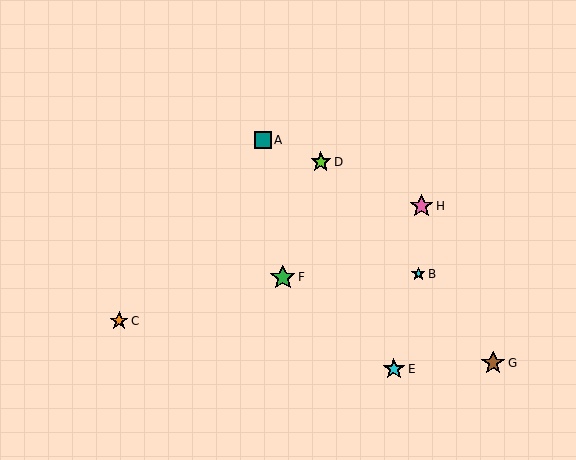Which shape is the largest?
The green star (labeled F) is the largest.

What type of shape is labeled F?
Shape F is a green star.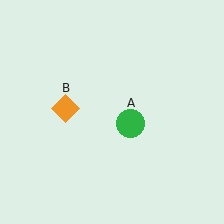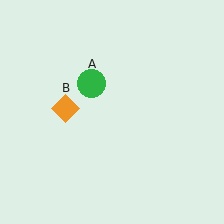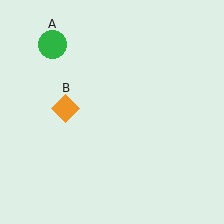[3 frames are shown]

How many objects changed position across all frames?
1 object changed position: green circle (object A).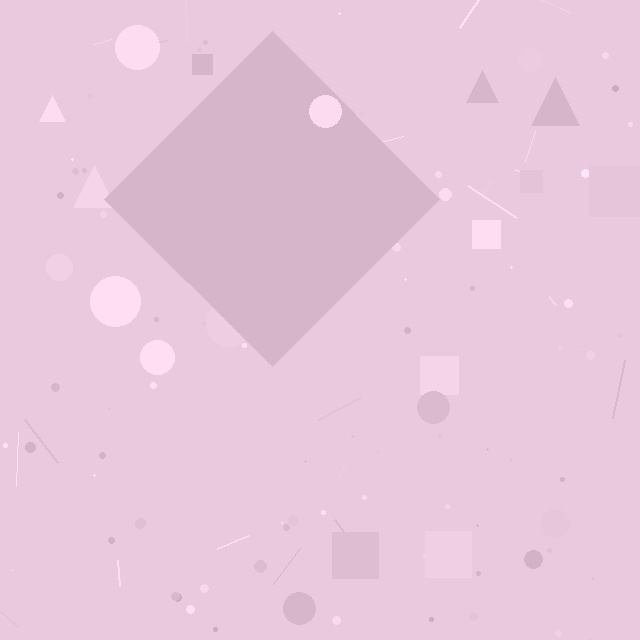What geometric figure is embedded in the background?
A diamond is embedded in the background.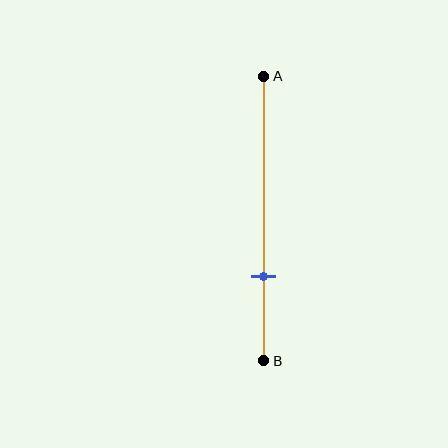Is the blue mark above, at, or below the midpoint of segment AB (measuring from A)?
The blue mark is below the midpoint of segment AB.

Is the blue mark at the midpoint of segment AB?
No, the mark is at about 70% from A, not at the 50% midpoint.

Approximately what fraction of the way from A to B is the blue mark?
The blue mark is approximately 70% of the way from A to B.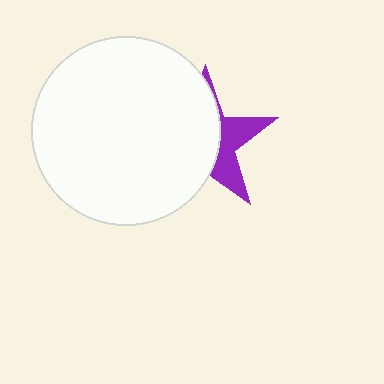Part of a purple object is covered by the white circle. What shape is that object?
It is a star.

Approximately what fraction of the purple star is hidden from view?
Roughly 65% of the purple star is hidden behind the white circle.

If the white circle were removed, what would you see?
You would see the complete purple star.